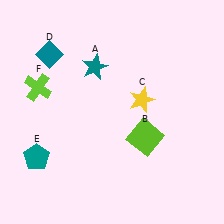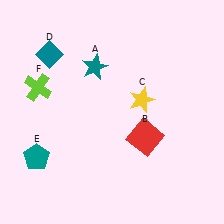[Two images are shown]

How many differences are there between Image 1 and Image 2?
There is 1 difference between the two images.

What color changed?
The square (B) changed from lime in Image 1 to red in Image 2.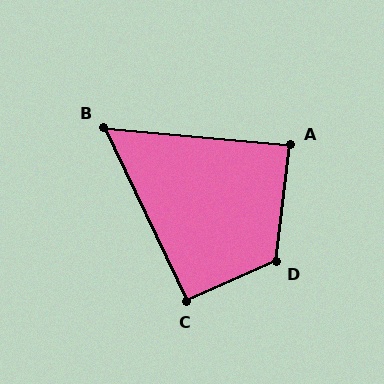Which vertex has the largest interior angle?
D, at approximately 121 degrees.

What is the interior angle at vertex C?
Approximately 92 degrees (approximately right).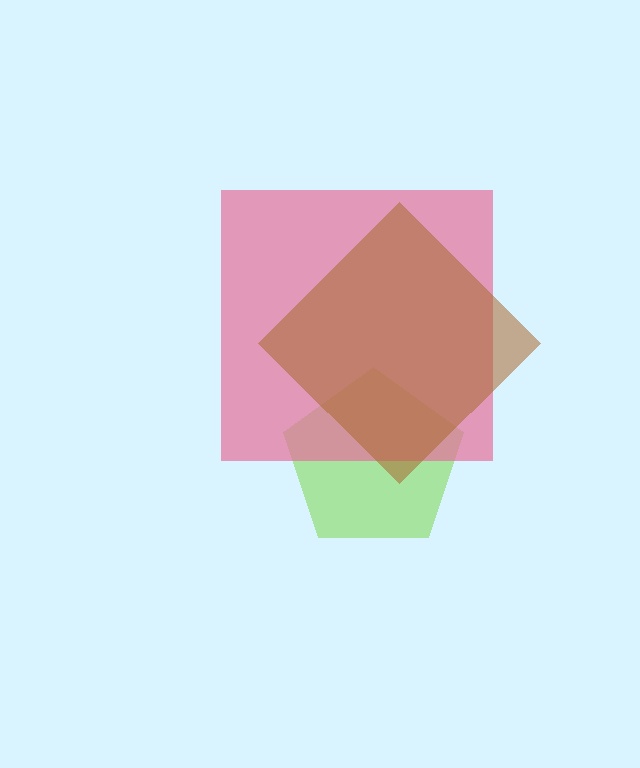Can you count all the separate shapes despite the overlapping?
Yes, there are 3 separate shapes.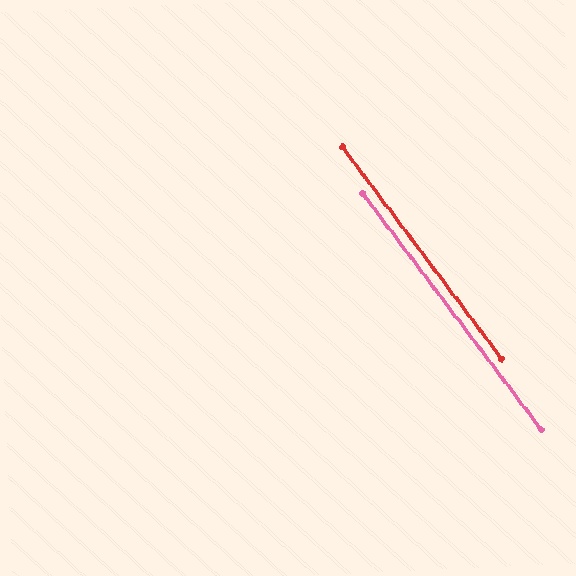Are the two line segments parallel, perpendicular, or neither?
Parallel — their directions differ by only 0.2°.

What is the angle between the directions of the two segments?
Approximately 0 degrees.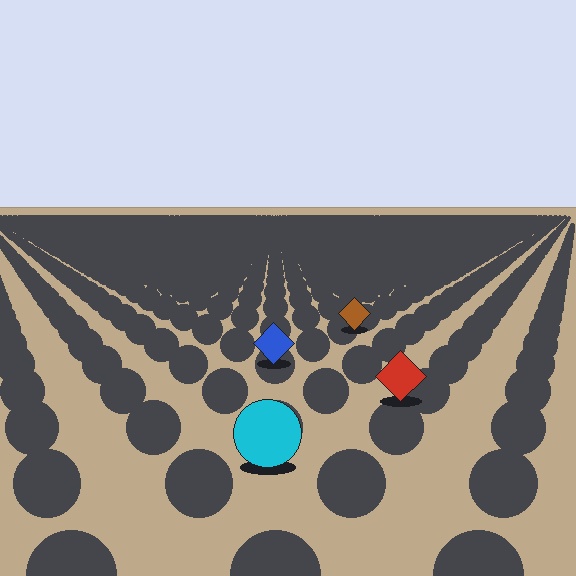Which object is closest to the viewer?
The cyan circle is closest. The texture marks near it are larger and more spread out.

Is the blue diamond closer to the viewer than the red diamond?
No. The red diamond is closer — you can tell from the texture gradient: the ground texture is coarser near it.